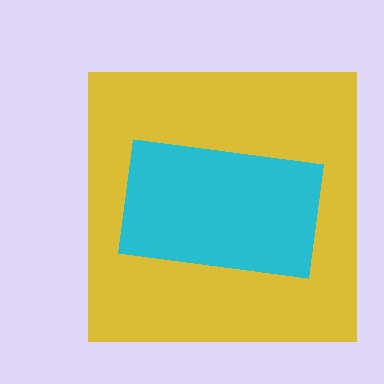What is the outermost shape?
The yellow square.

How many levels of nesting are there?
2.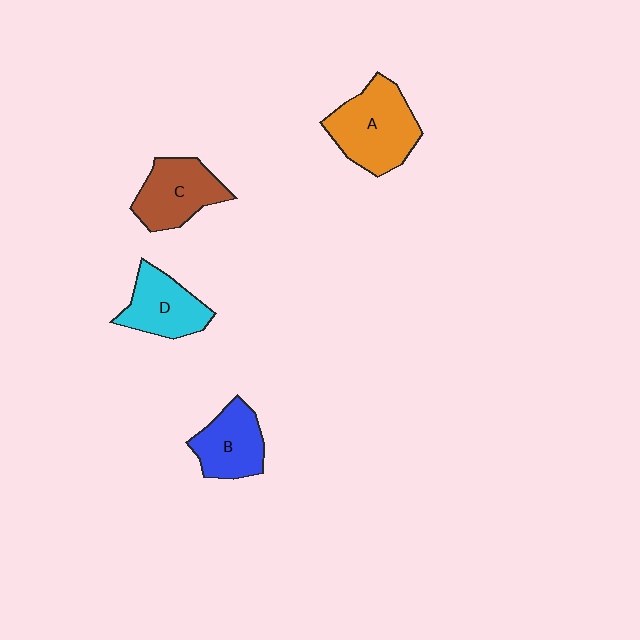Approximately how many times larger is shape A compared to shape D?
Approximately 1.4 times.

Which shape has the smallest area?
Shape B (blue).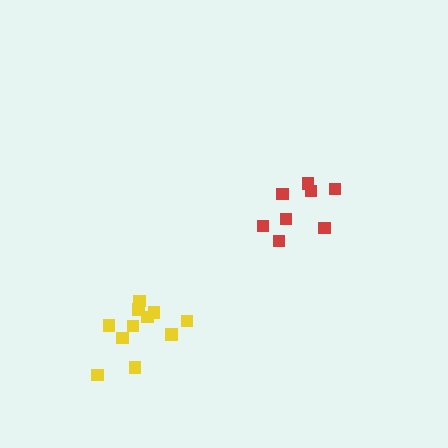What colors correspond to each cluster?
The clusters are colored: yellow, red.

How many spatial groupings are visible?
There are 2 spatial groupings.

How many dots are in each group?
Group 1: 11 dots, Group 2: 8 dots (19 total).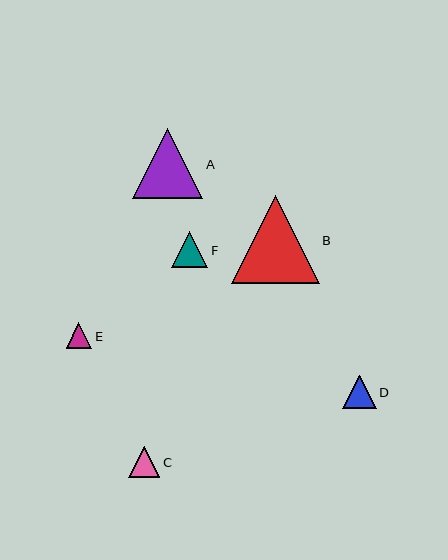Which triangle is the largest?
Triangle B is the largest with a size of approximately 88 pixels.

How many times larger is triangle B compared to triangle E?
Triangle B is approximately 3.4 times the size of triangle E.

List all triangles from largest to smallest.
From largest to smallest: B, A, F, D, C, E.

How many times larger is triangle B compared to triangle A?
Triangle B is approximately 1.2 times the size of triangle A.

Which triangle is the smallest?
Triangle E is the smallest with a size of approximately 25 pixels.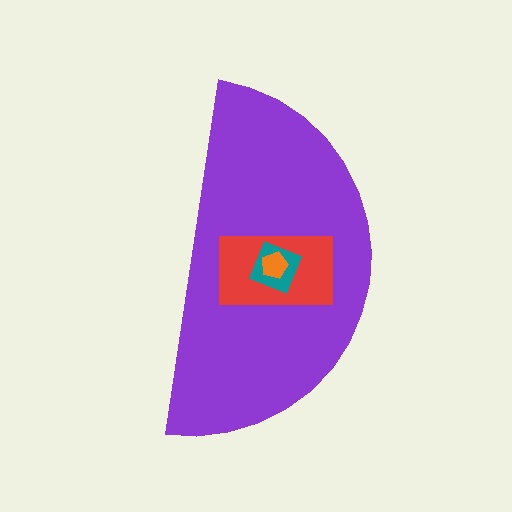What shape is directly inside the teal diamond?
The orange pentagon.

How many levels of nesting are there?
4.